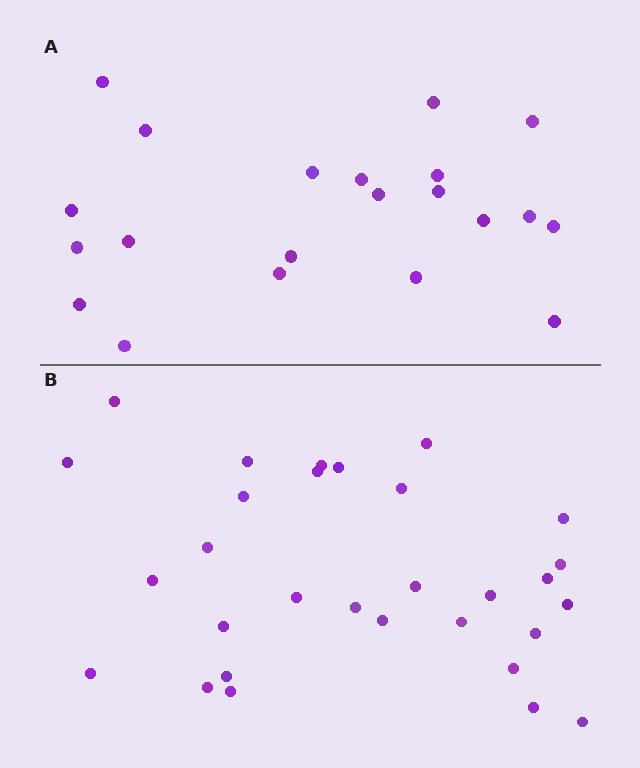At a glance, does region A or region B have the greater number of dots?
Region B (the bottom region) has more dots.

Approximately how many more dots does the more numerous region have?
Region B has roughly 8 or so more dots than region A.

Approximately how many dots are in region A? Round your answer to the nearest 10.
About 20 dots. (The exact count is 21, which rounds to 20.)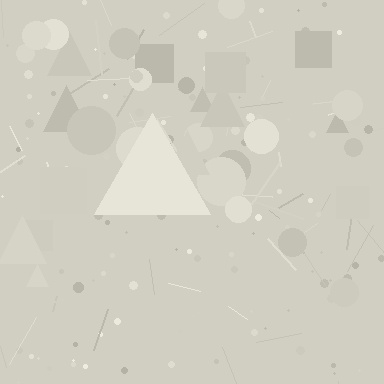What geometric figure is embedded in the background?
A triangle is embedded in the background.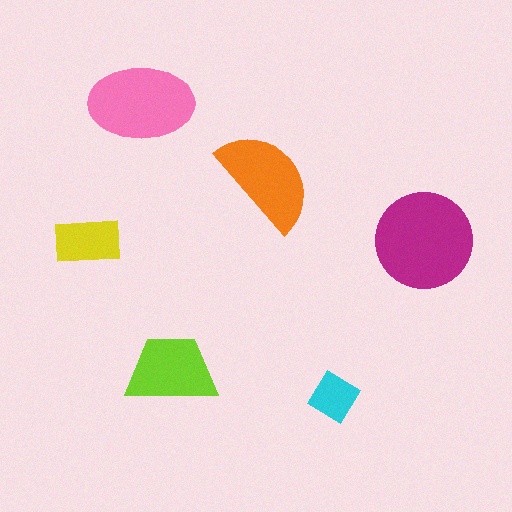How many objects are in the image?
There are 6 objects in the image.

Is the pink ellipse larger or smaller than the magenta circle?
Smaller.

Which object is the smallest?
The cyan diamond.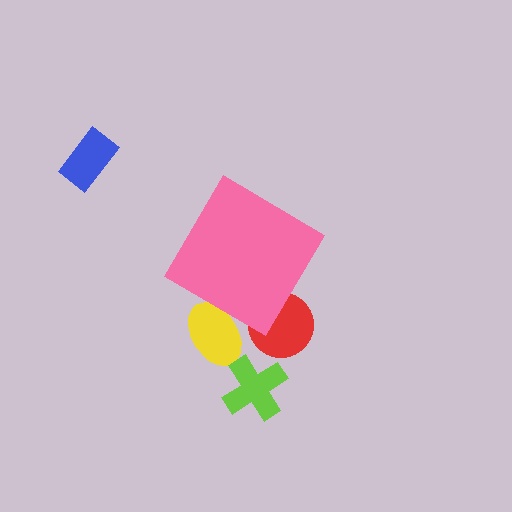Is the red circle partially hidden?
Yes, the red circle is partially hidden behind the pink diamond.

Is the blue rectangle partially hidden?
No, the blue rectangle is fully visible.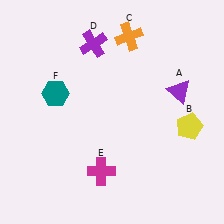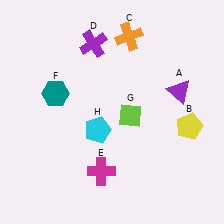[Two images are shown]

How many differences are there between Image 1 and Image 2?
There are 2 differences between the two images.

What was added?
A lime diamond (G), a cyan pentagon (H) were added in Image 2.